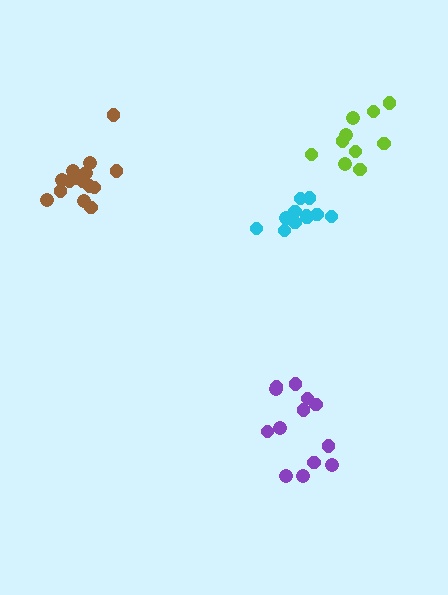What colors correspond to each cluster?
The clusters are colored: lime, cyan, brown, purple.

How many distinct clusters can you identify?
There are 4 distinct clusters.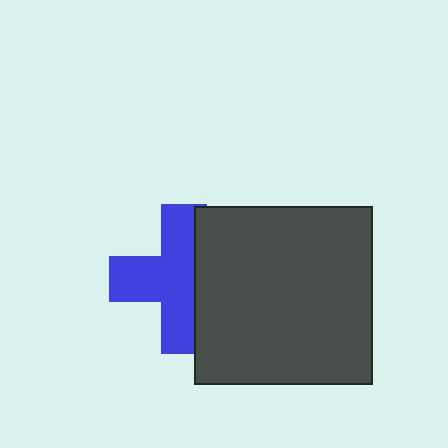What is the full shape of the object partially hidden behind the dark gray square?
The partially hidden object is a blue cross.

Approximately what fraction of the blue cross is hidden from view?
Roughly 38% of the blue cross is hidden behind the dark gray square.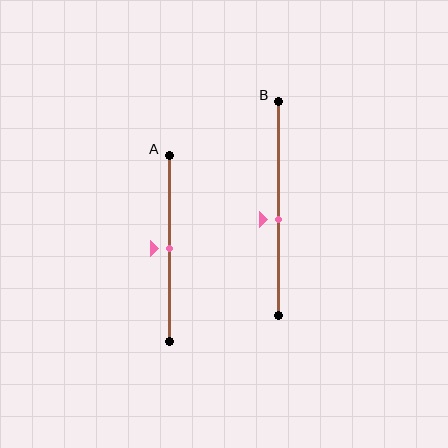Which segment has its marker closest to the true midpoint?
Segment A has its marker closest to the true midpoint.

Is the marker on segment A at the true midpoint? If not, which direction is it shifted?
Yes, the marker on segment A is at the true midpoint.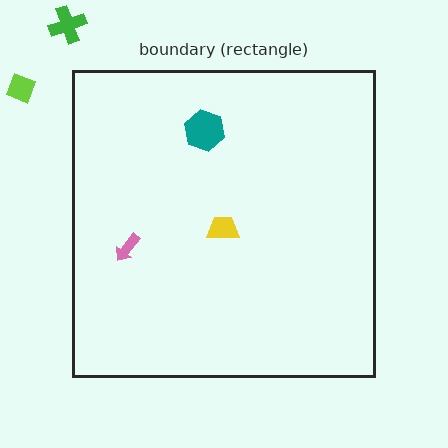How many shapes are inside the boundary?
3 inside, 2 outside.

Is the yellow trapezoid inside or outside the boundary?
Inside.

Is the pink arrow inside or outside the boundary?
Inside.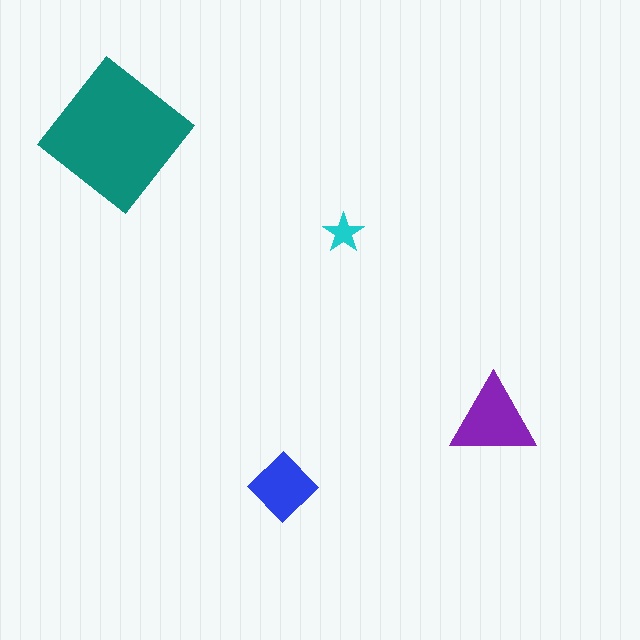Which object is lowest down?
The blue diamond is bottommost.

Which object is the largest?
The teal diamond.